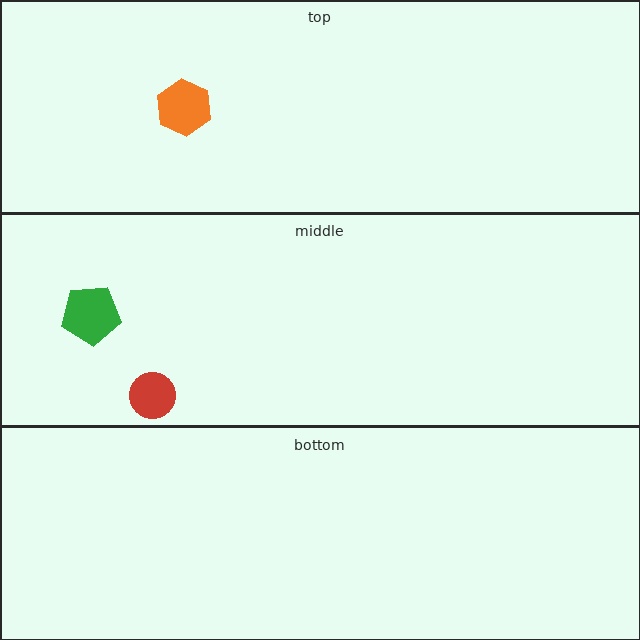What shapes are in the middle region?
The green pentagon, the red circle.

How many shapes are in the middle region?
2.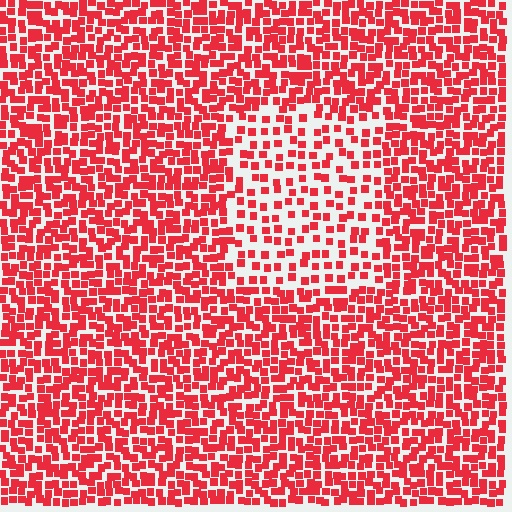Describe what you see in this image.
The image contains small red elements arranged at two different densities. A rectangle-shaped region is visible where the elements are less densely packed than the surrounding area.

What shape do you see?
I see a rectangle.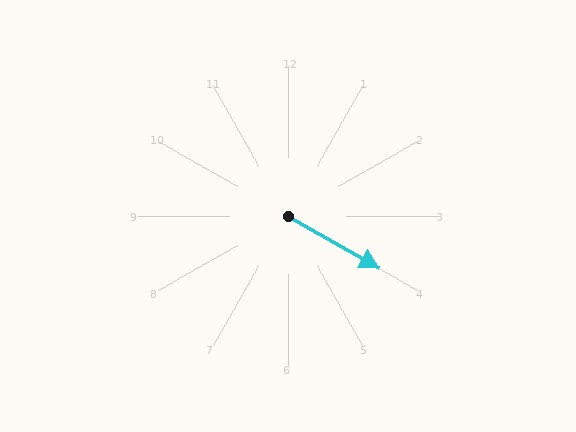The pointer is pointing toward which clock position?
Roughly 4 o'clock.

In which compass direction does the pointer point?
Southeast.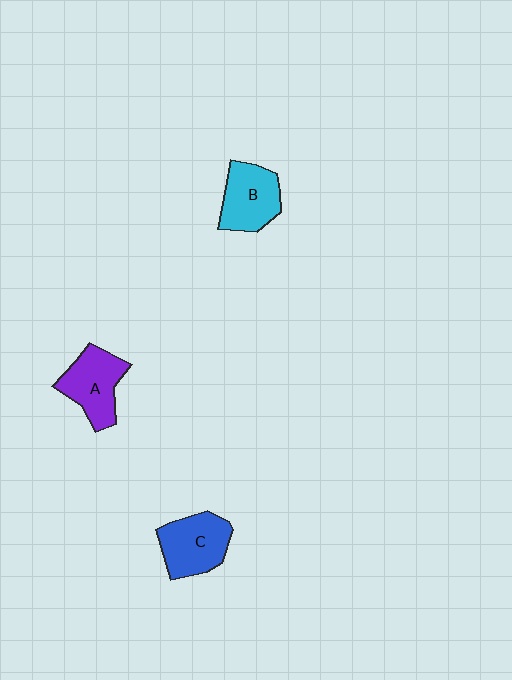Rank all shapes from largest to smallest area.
From largest to smallest: C (blue), A (purple), B (cyan).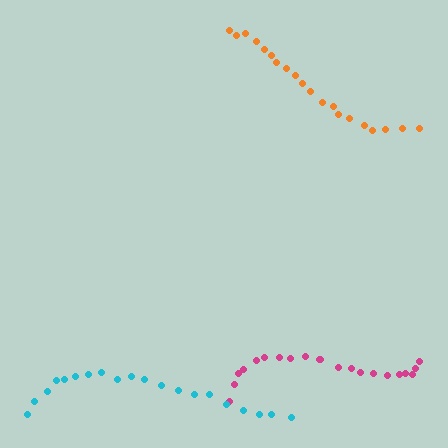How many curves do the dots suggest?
There are 3 distinct paths.